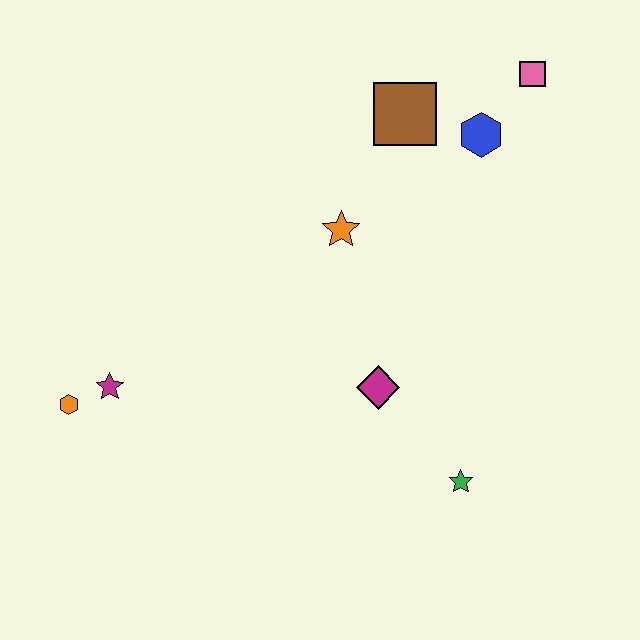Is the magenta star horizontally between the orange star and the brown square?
No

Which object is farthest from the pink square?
The orange hexagon is farthest from the pink square.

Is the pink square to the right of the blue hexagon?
Yes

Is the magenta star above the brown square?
No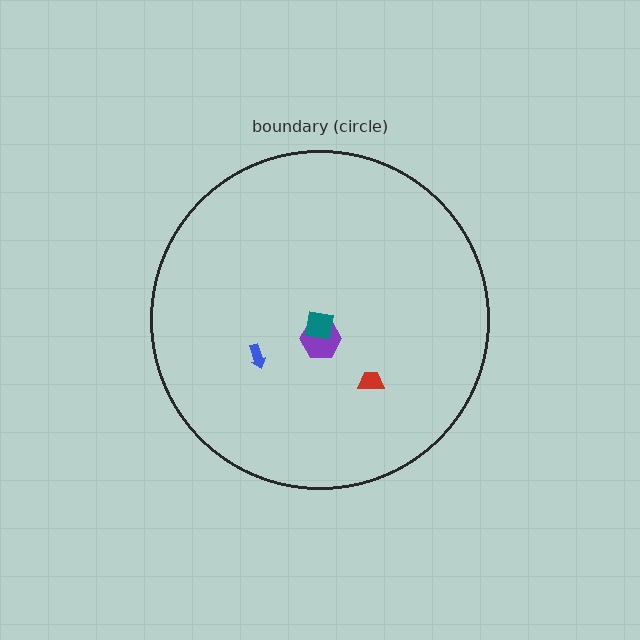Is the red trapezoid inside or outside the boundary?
Inside.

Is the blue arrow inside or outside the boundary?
Inside.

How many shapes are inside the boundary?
4 inside, 0 outside.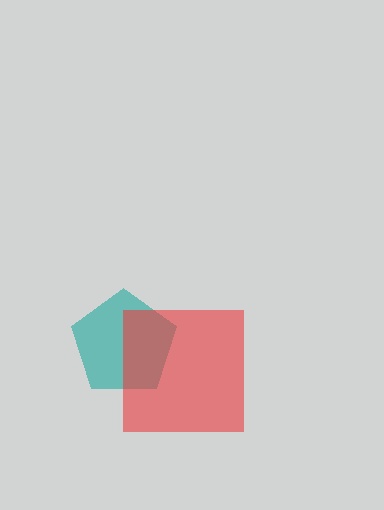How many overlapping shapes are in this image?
There are 2 overlapping shapes in the image.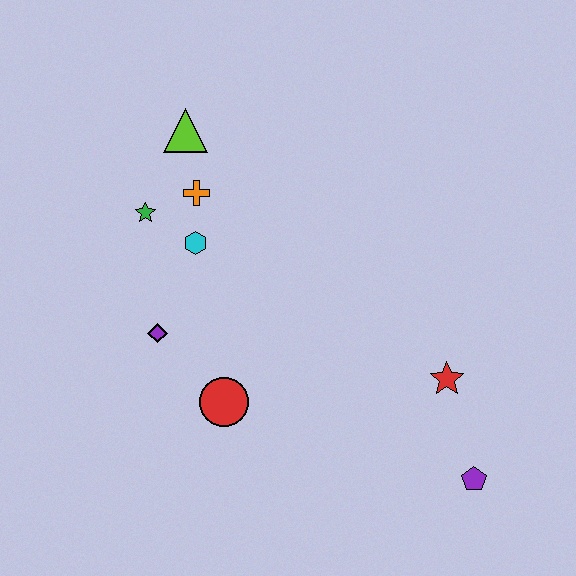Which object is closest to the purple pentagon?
The red star is closest to the purple pentagon.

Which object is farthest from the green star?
The purple pentagon is farthest from the green star.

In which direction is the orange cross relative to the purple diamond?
The orange cross is above the purple diamond.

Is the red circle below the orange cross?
Yes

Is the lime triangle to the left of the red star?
Yes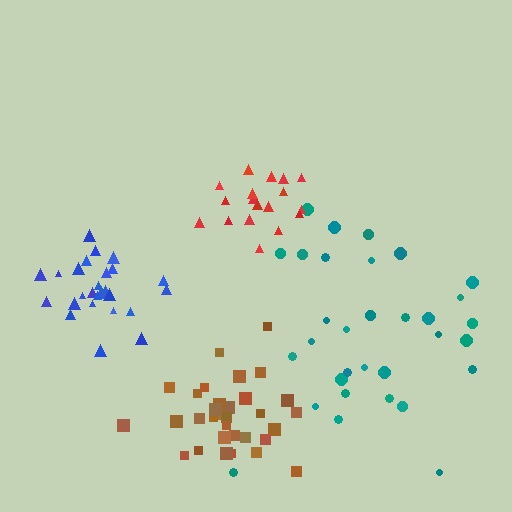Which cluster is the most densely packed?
Brown.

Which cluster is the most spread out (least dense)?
Teal.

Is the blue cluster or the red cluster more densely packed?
Red.